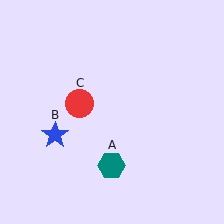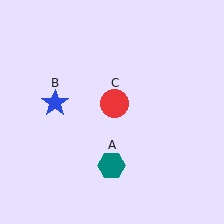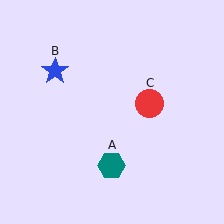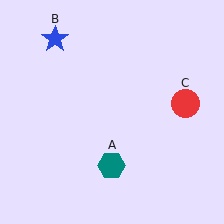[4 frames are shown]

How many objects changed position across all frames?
2 objects changed position: blue star (object B), red circle (object C).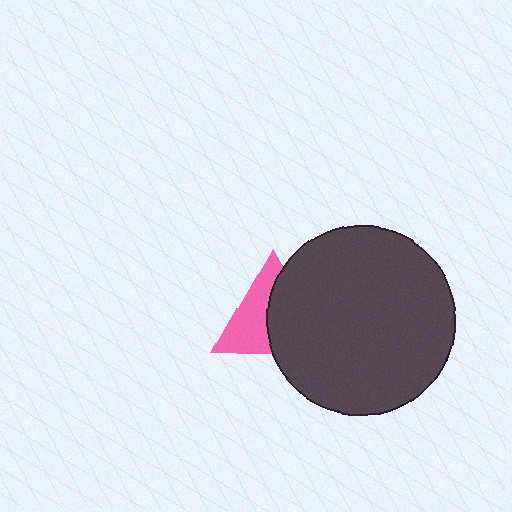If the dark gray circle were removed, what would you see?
You would see the complete pink triangle.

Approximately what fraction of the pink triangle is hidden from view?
Roughly 51% of the pink triangle is hidden behind the dark gray circle.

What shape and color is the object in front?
The object in front is a dark gray circle.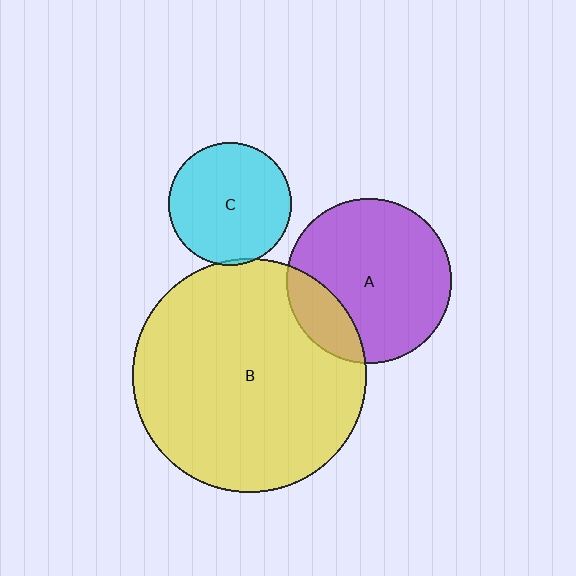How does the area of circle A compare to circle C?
Approximately 1.8 times.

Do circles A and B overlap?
Yes.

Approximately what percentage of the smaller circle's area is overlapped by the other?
Approximately 20%.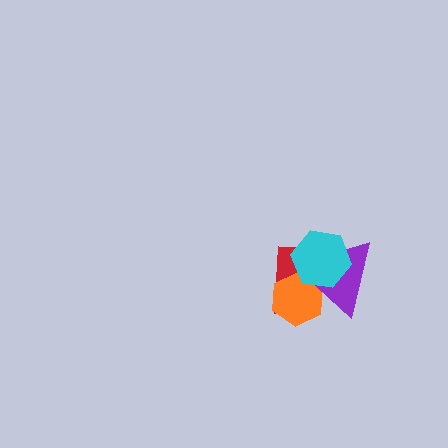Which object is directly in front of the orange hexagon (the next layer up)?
The purple triangle is directly in front of the orange hexagon.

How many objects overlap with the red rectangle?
3 objects overlap with the red rectangle.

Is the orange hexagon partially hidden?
Yes, it is partially covered by another shape.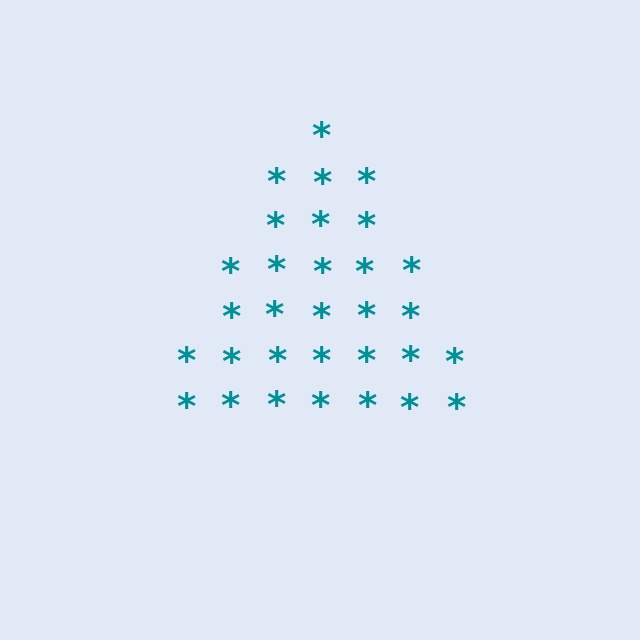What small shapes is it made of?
It is made of small asterisks.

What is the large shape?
The large shape is a triangle.